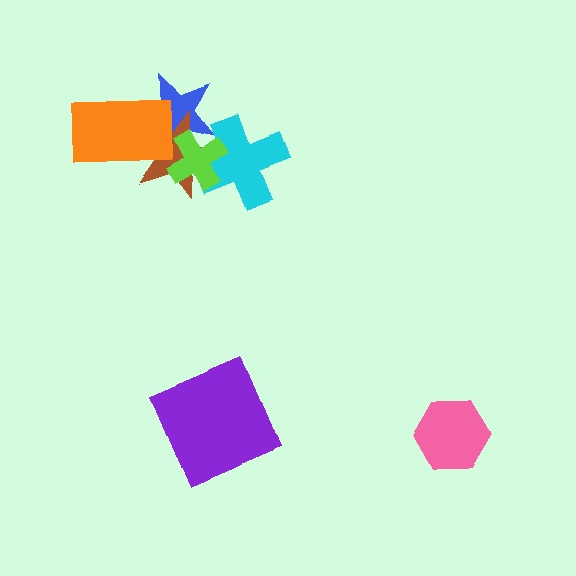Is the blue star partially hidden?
Yes, it is partially covered by another shape.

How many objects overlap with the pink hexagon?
0 objects overlap with the pink hexagon.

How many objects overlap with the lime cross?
3 objects overlap with the lime cross.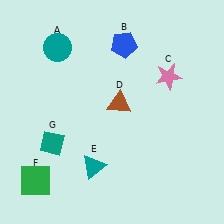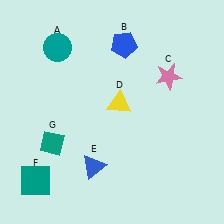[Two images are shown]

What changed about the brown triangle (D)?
In Image 1, D is brown. In Image 2, it changed to yellow.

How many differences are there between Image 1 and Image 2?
There are 3 differences between the two images.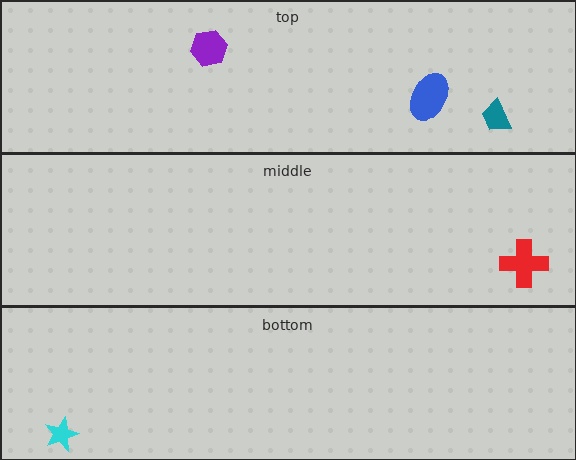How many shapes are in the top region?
3.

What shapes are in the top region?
The blue ellipse, the teal trapezoid, the purple hexagon.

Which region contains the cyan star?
The bottom region.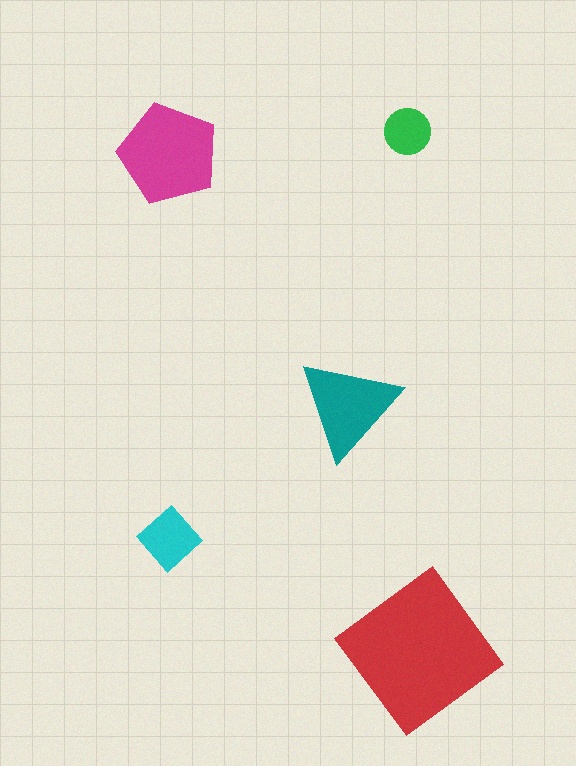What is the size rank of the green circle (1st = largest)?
5th.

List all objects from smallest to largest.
The green circle, the cyan diamond, the teal triangle, the magenta pentagon, the red diamond.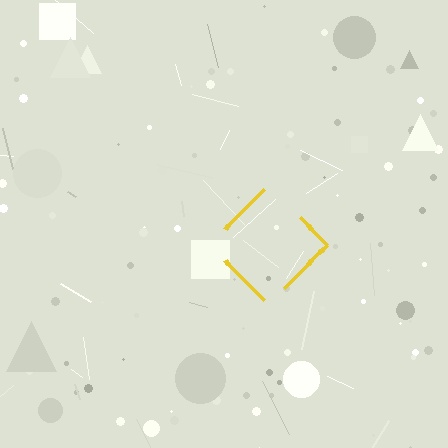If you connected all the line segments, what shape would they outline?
They would outline a diamond.